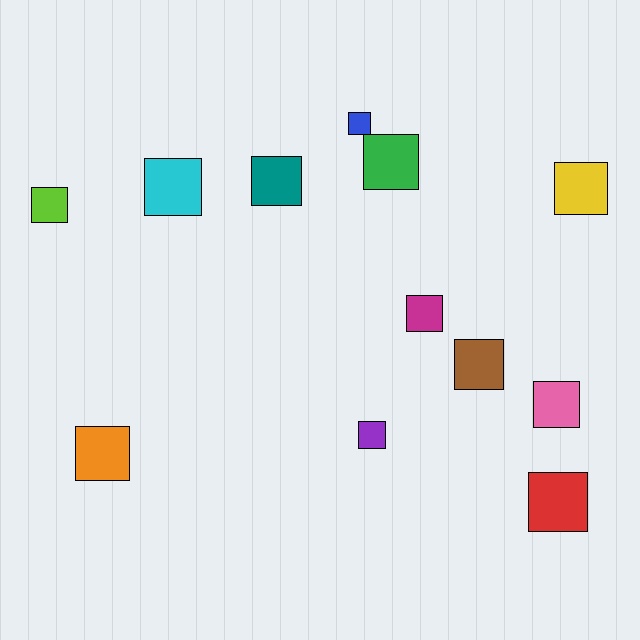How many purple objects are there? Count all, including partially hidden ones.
There is 1 purple object.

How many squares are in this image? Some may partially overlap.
There are 12 squares.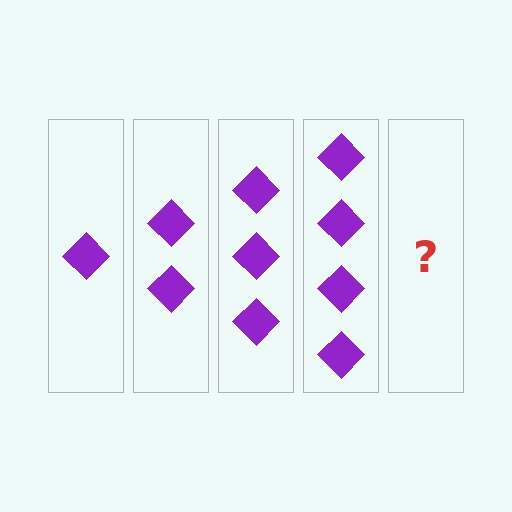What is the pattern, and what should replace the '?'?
The pattern is that each step adds one more diamond. The '?' should be 5 diamonds.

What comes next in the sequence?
The next element should be 5 diamonds.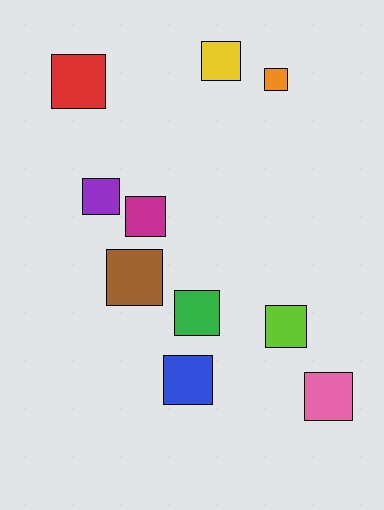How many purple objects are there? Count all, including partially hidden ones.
There is 1 purple object.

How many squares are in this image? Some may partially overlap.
There are 10 squares.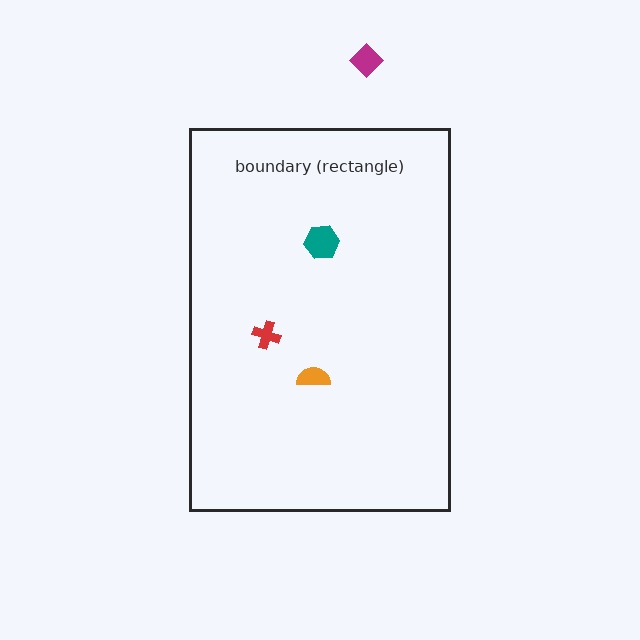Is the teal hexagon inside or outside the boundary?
Inside.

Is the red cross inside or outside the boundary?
Inside.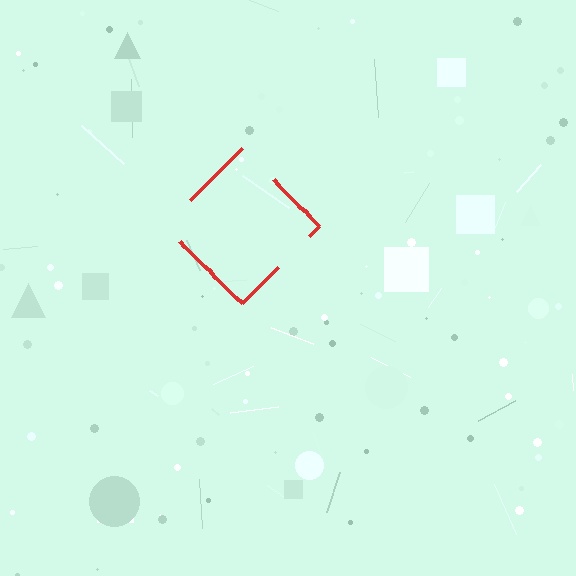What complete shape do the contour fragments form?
The contour fragments form a diamond.